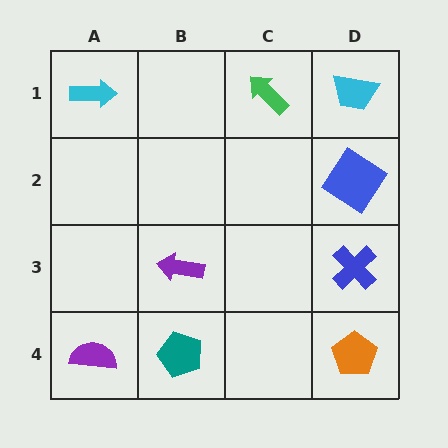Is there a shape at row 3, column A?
No, that cell is empty.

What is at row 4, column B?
A teal pentagon.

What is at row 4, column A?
A purple semicircle.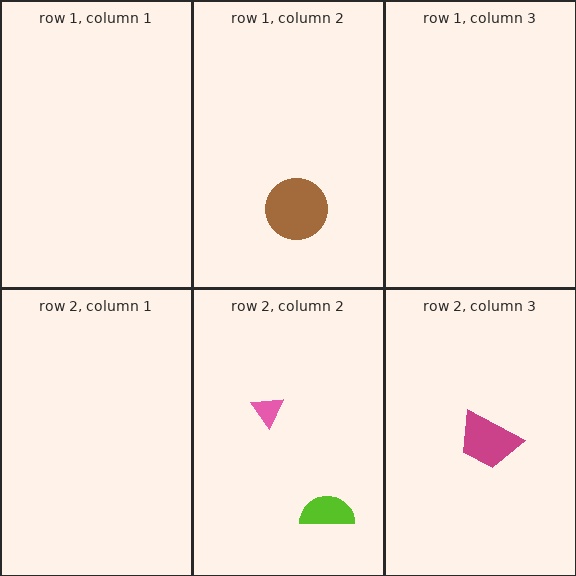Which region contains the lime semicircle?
The row 2, column 2 region.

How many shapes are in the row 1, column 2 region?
1.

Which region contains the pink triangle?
The row 2, column 2 region.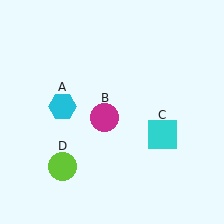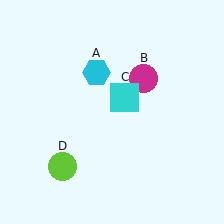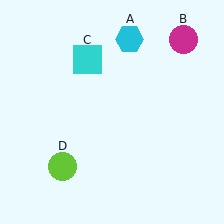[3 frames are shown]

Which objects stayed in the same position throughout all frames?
Lime circle (object D) remained stationary.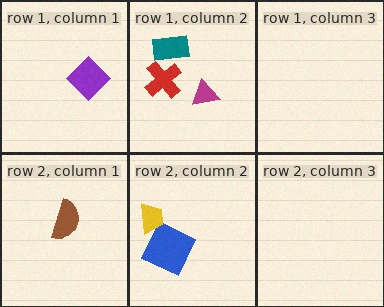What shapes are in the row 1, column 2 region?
The red cross, the teal rectangle, the magenta triangle.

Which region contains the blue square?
The row 2, column 2 region.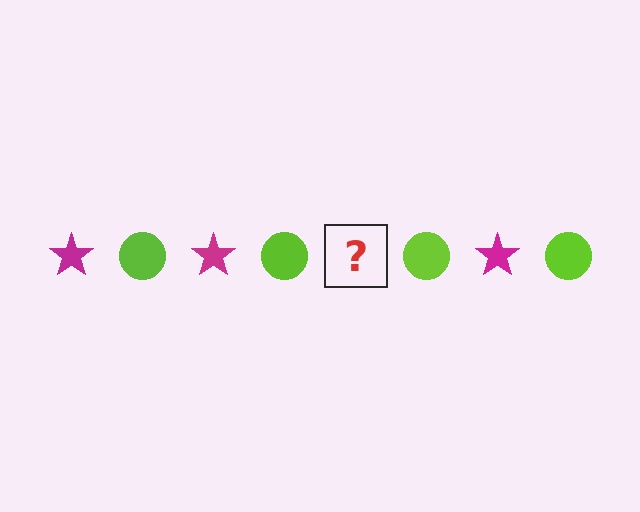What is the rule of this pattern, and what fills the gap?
The rule is that the pattern alternates between magenta star and lime circle. The gap should be filled with a magenta star.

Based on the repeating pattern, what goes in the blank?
The blank should be a magenta star.